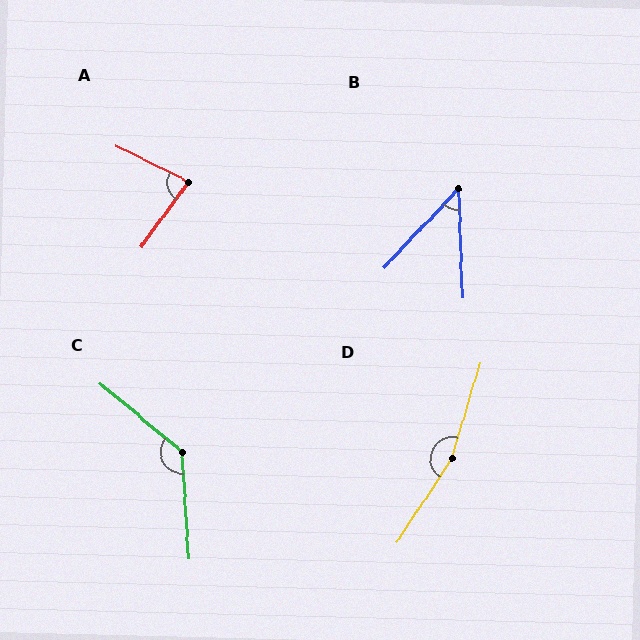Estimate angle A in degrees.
Approximately 80 degrees.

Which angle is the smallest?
B, at approximately 45 degrees.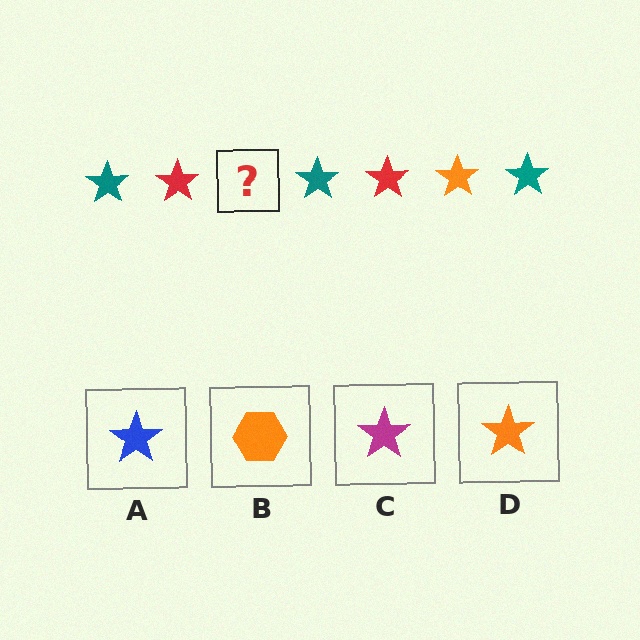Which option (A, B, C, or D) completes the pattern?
D.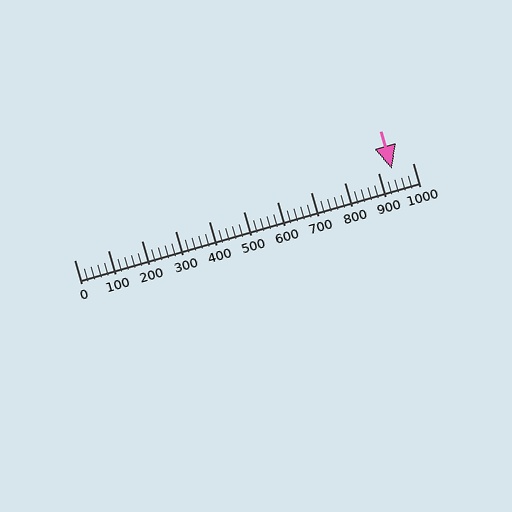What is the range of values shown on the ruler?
The ruler shows values from 0 to 1000.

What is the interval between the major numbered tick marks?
The major tick marks are spaced 100 units apart.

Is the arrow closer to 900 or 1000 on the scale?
The arrow is closer to 900.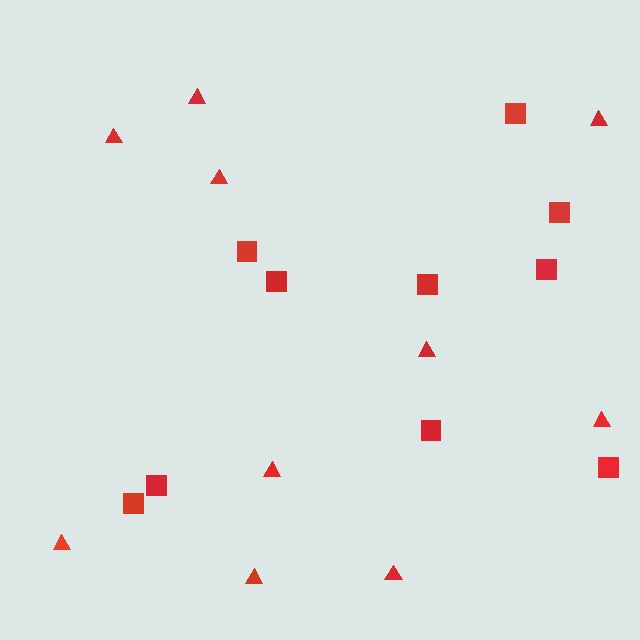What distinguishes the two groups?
There are 2 groups: one group of squares (10) and one group of triangles (10).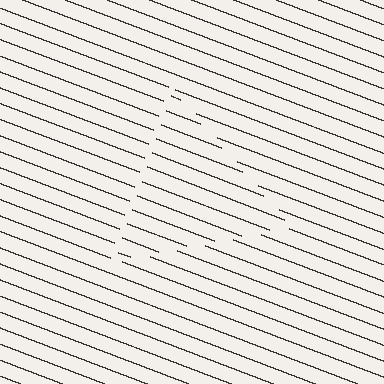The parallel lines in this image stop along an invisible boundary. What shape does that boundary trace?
An illusory triangle. The interior of the shape contains the same grating, shifted by half a period — the contour is defined by the phase discontinuity where line-ends from the inner and outer gratings abut.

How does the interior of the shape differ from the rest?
The interior of the shape contains the same grating, shifted by half a period — the contour is defined by the phase discontinuity where line-ends from the inner and outer gratings abut.